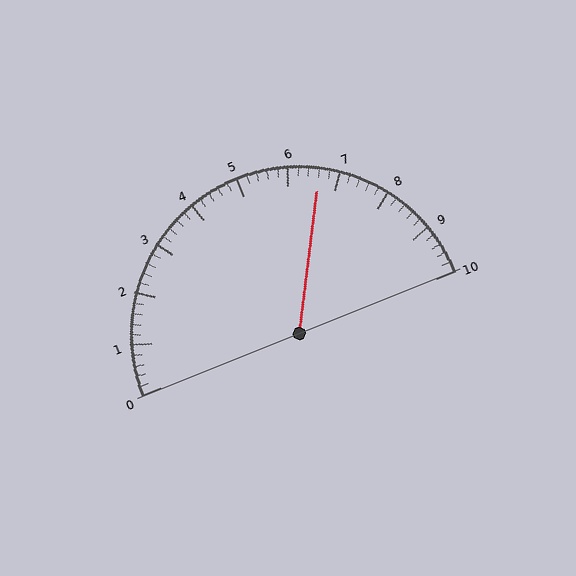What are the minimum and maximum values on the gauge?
The gauge ranges from 0 to 10.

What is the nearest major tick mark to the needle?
The nearest major tick mark is 7.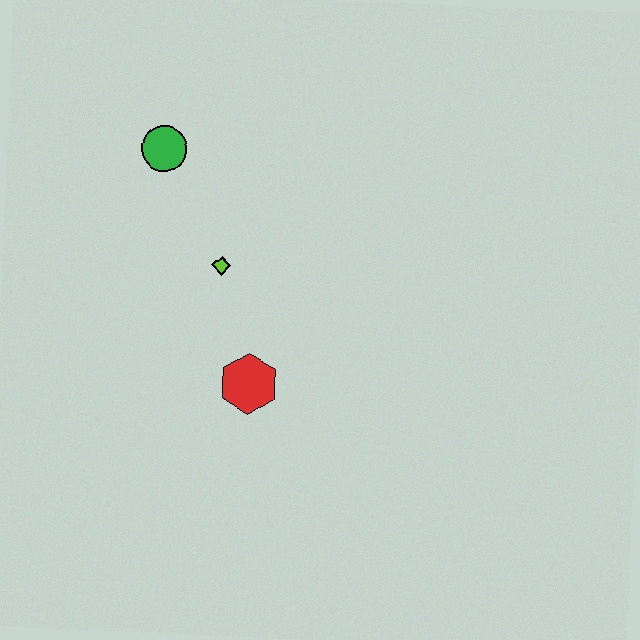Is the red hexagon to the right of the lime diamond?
Yes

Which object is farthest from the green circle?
The red hexagon is farthest from the green circle.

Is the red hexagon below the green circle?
Yes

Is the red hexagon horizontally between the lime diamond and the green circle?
No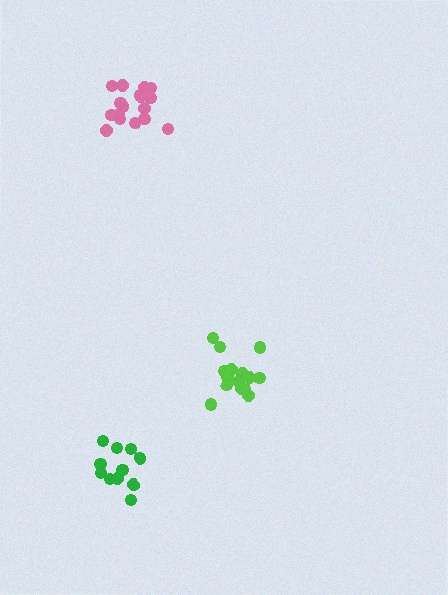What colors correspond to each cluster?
The clusters are colored: green, lime, pink.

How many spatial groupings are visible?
There are 3 spatial groupings.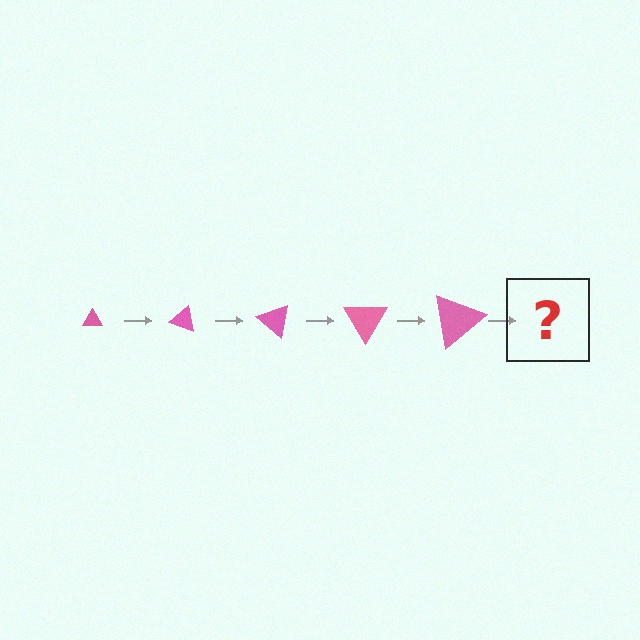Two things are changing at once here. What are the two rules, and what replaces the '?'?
The two rules are that the triangle grows larger each step and it rotates 20 degrees each step. The '?' should be a triangle, larger than the previous one and rotated 100 degrees from the start.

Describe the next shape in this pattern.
It should be a triangle, larger than the previous one and rotated 100 degrees from the start.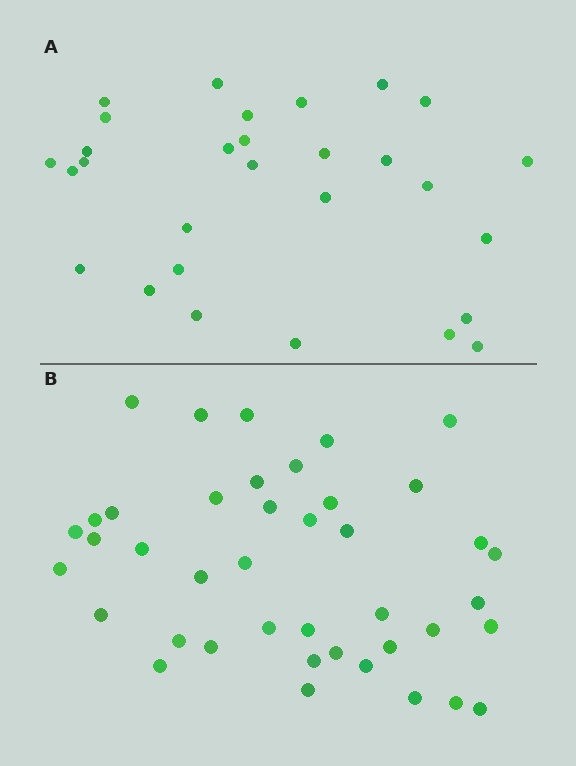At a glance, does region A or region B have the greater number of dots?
Region B (the bottom region) has more dots.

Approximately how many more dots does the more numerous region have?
Region B has roughly 12 or so more dots than region A.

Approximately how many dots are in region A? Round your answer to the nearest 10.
About 30 dots. (The exact count is 29, which rounds to 30.)